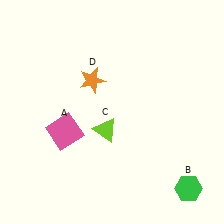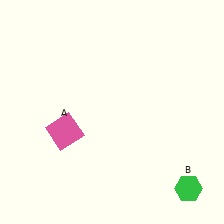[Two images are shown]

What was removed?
The orange star (D), the lime triangle (C) were removed in Image 2.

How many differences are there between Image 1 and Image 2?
There are 2 differences between the two images.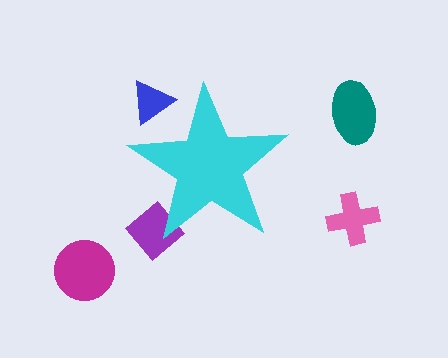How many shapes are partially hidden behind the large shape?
2 shapes are partially hidden.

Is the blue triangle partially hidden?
Yes, the blue triangle is partially hidden behind the cyan star.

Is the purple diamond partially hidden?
Yes, the purple diamond is partially hidden behind the cyan star.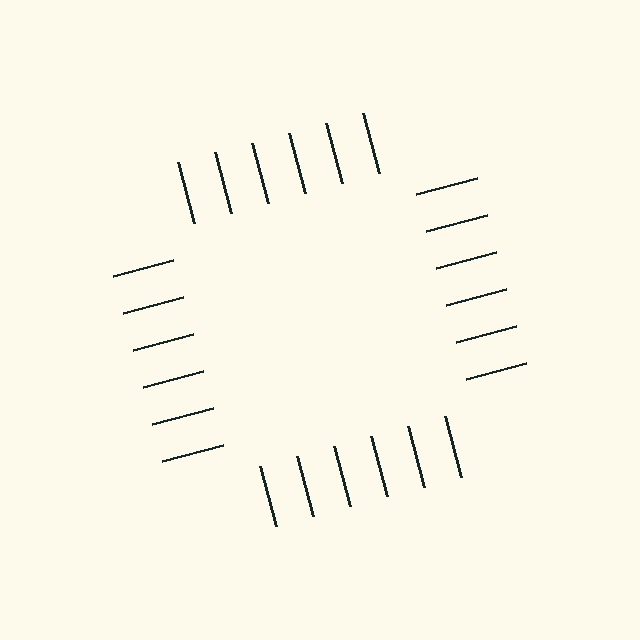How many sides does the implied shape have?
4 sides — the line-ends trace a square.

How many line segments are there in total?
24 — 6 along each of the 4 edges.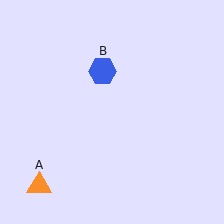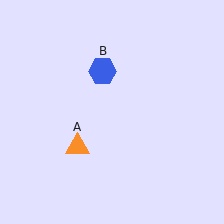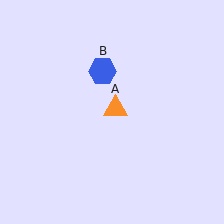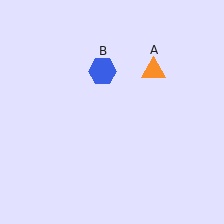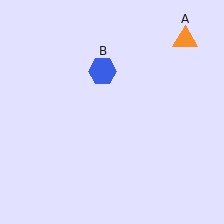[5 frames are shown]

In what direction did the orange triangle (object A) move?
The orange triangle (object A) moved up and to the right.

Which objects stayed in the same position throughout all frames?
Blue hexagon (object B) remained stationary.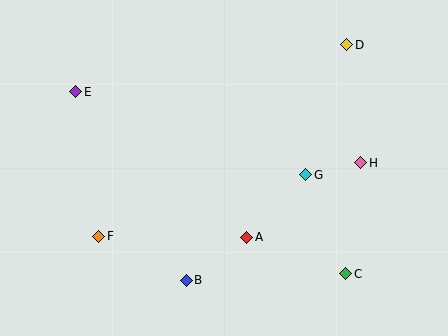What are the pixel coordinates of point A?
Point A is at (247, 237).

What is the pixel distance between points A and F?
The distance between A and F is 148 pixels.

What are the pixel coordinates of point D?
Point D is at (347, 45).